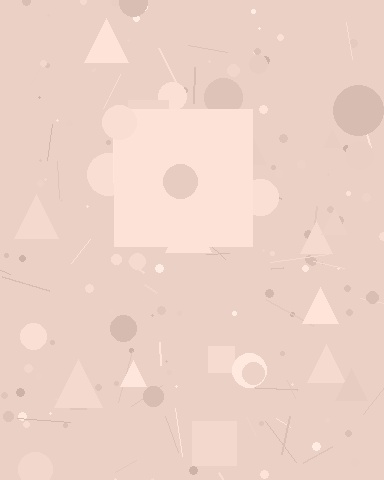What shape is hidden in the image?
A square is hidden in the image.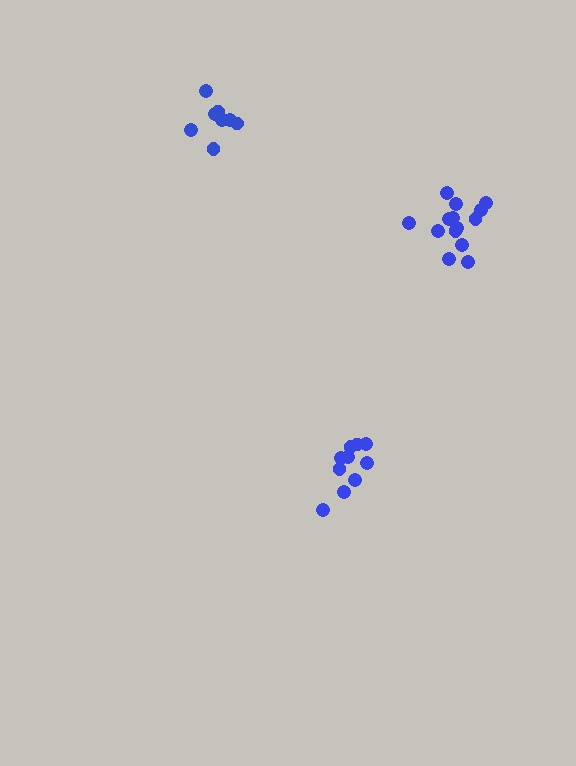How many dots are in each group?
Group 1: 10 dots, Group 2: 14 dots, Group 3: 8 dots (32 total).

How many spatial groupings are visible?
There are 3 spatial groupings.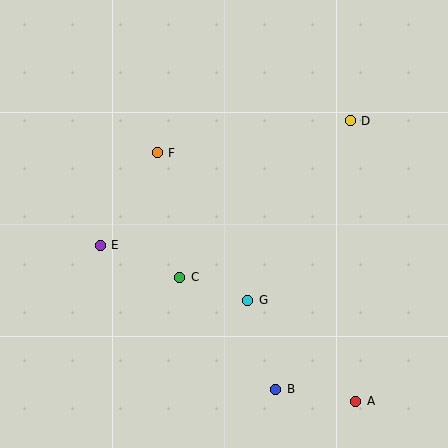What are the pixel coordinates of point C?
Point C is at (180, 277).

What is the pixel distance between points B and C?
The distance between B and C is 147 pixels.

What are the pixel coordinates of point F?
Point F is at (157, 153).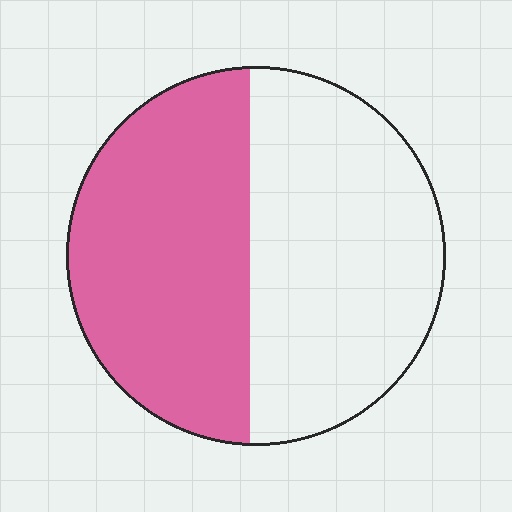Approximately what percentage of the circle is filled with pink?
Approximately 50%.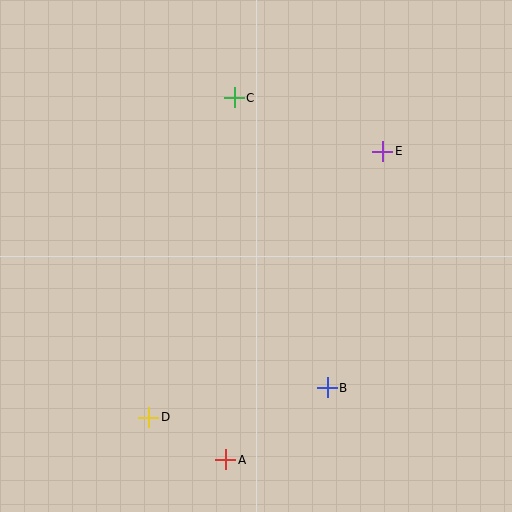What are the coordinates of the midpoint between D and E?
The midpoint between D and E is at (266, 284).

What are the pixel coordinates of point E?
Point E is at (383, 151).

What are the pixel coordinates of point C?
Point C is at (234, 98).